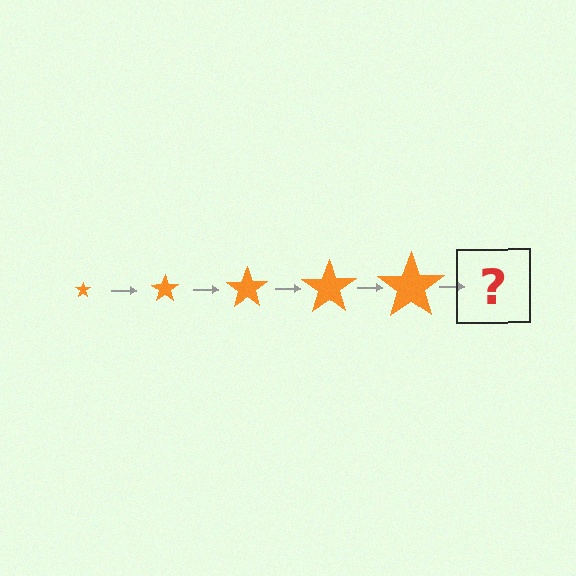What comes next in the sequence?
The next element should be an orange star, larger than the previous one.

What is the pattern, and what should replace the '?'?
The pattern is that the star gets progressively larger each step. The '?' should be an orange star, larger than the previous one.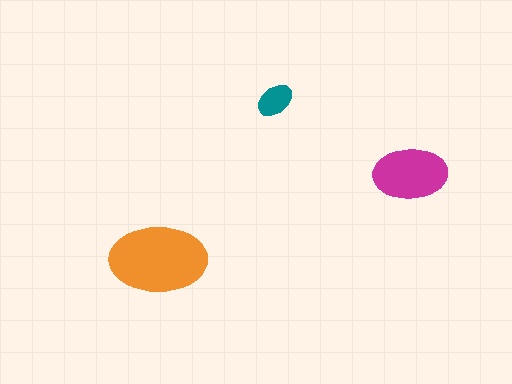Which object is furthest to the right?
The magenta ellipse is rightmost.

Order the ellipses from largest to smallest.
the orange one, the magenta one, the teal one.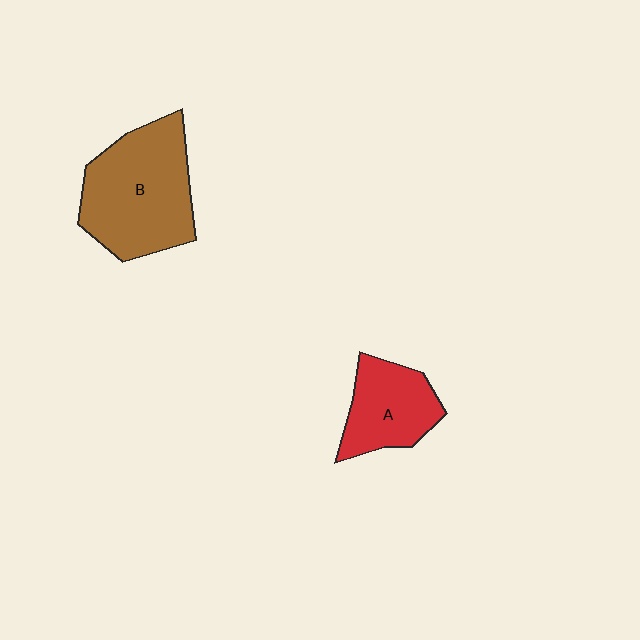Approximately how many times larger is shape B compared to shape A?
Approximately 1.7 times.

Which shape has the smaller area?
Shape A (red).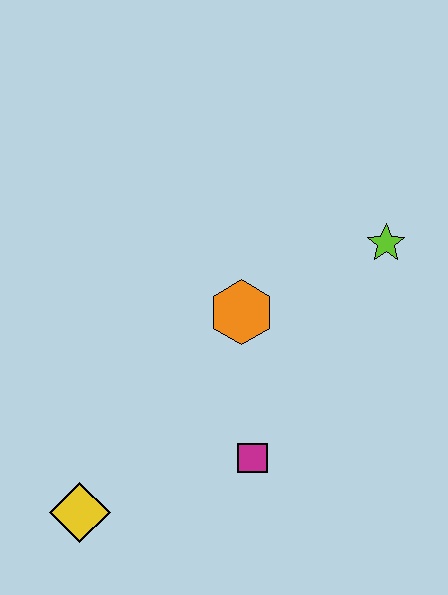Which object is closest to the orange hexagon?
The magenta square is closest to the orange hexagon.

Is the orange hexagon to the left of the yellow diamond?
No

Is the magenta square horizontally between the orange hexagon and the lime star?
Yes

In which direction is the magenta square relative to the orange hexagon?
The magenta square is below the orange hexagon.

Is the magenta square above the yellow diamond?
Yes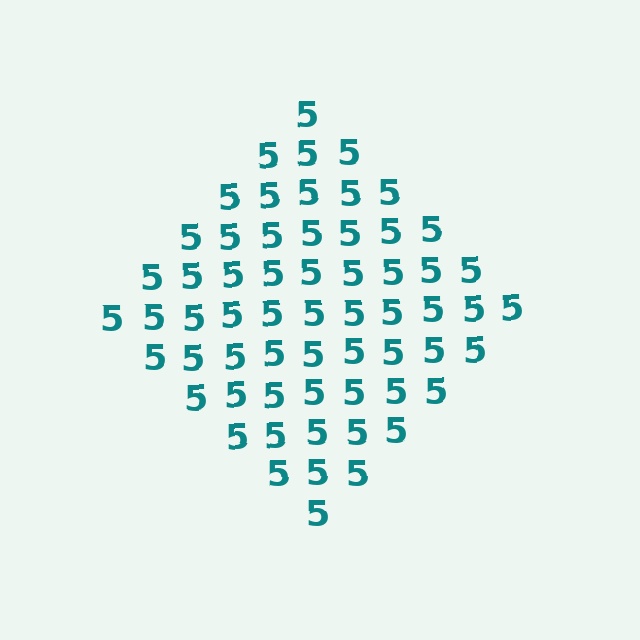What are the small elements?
The small elements are digit 5's.